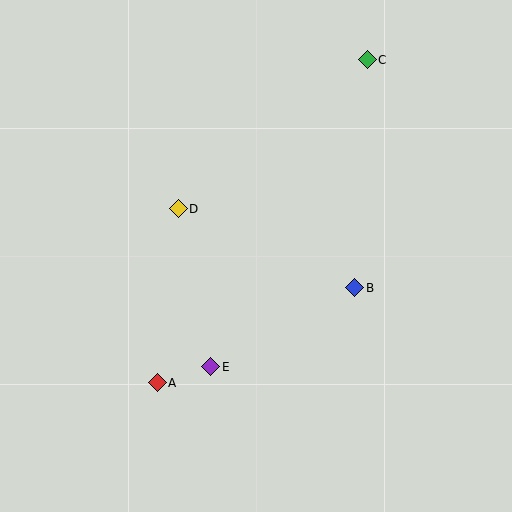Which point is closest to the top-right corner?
Point C is closest to the top-right corner.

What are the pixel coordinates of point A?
Point A is at (157, 383).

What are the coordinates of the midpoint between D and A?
The midpoint between D and A is at (168, 296).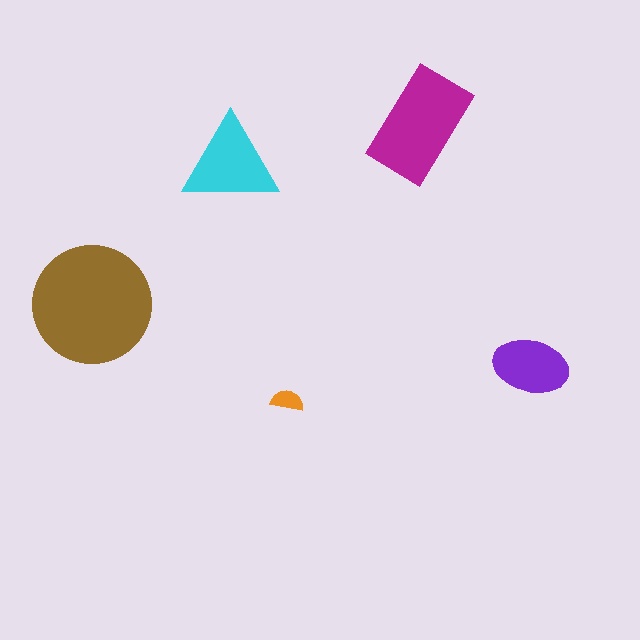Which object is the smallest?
The orange semicircle.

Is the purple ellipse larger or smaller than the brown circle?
Smaller.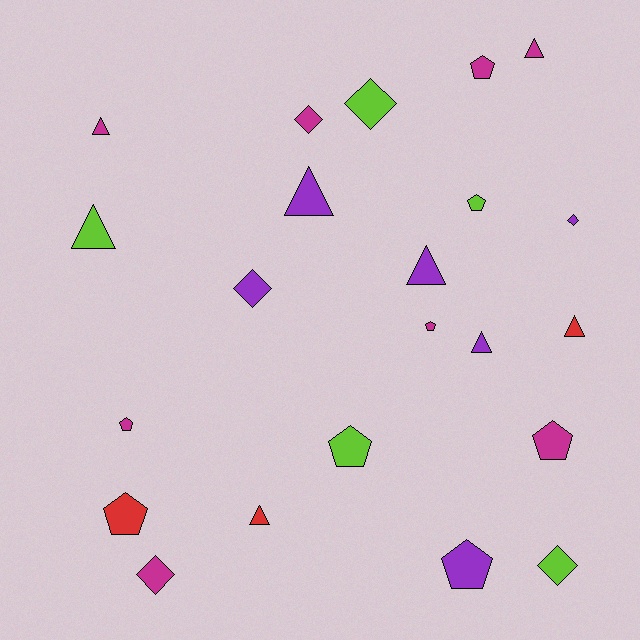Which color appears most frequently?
Magenta, with 8 objects.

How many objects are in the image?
There are 22 objects.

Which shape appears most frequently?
Triangle, with 8 objects.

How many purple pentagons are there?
There is 1 purple pentagon.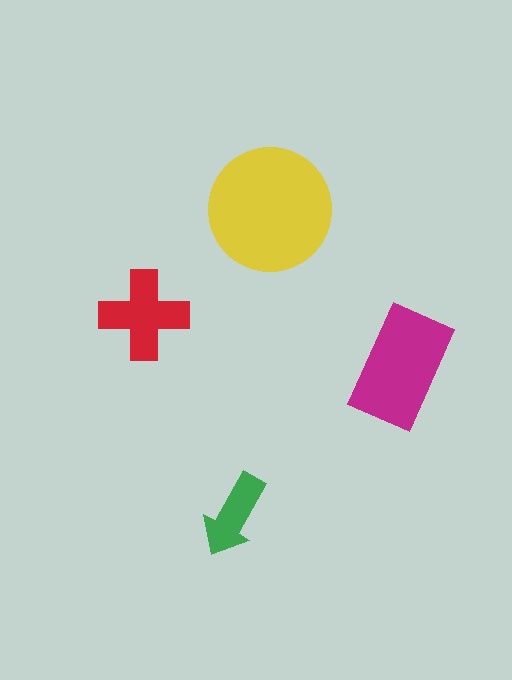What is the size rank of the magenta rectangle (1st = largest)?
2nd.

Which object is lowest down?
The green arrow is bottommost.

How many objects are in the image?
There are 4 objects in the image.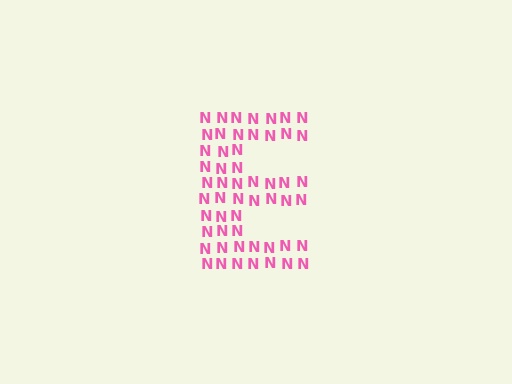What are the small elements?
The small elements are letter N's.